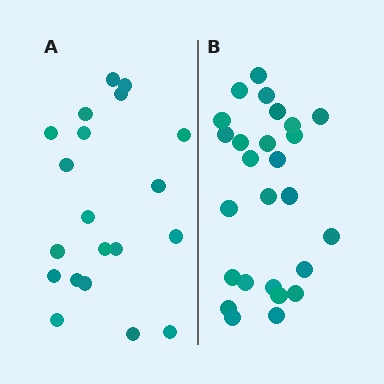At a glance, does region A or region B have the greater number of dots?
Region B (the right region) has more dots.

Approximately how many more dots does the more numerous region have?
Region B has about 6 more dots than region A.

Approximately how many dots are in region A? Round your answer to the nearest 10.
About 20 dots.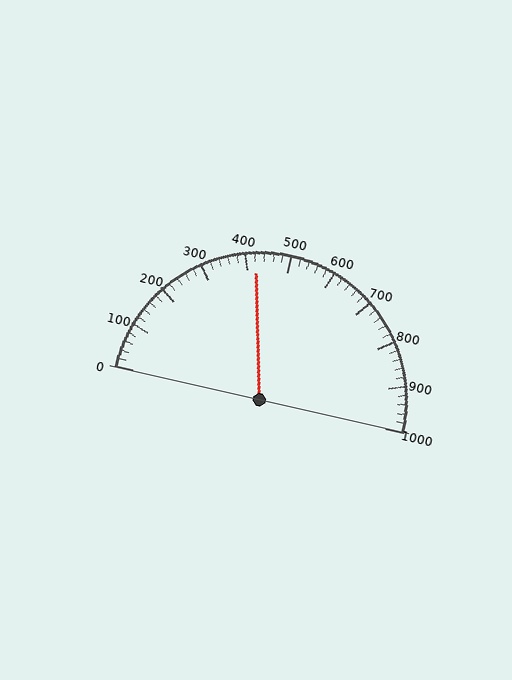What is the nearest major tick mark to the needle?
The nearest major tick mark is 400.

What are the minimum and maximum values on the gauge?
The gauge ranges from 0 to 1000.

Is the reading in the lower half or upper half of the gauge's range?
The reading is in the lower half of the range (0 to 1000).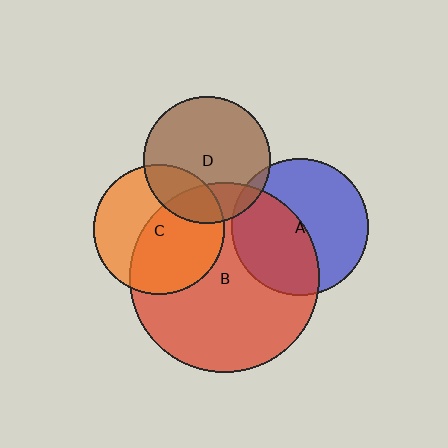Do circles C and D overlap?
Yes.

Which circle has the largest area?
Circle B (red).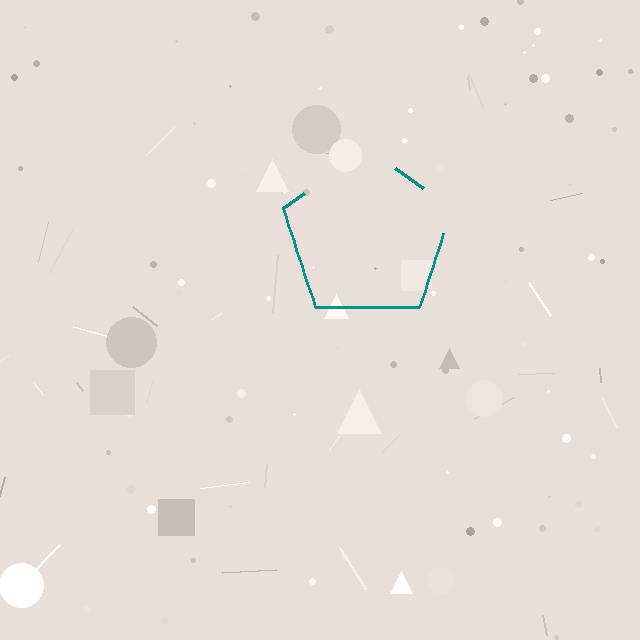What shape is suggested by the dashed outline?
The dashed outline suggests a pentagon.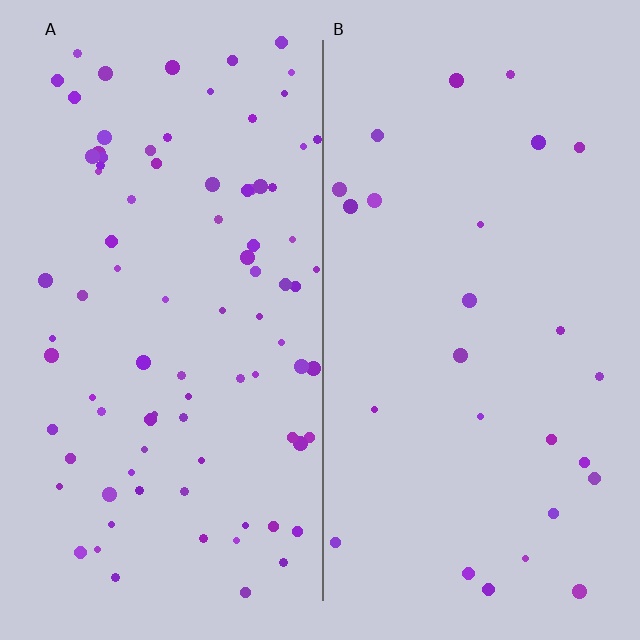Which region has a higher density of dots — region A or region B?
A (the left).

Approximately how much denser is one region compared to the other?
Approximately 3.2× — region A over region B.